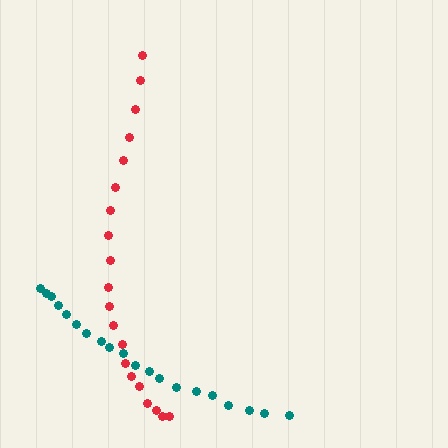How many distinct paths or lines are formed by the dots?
There are 2 distinct paths.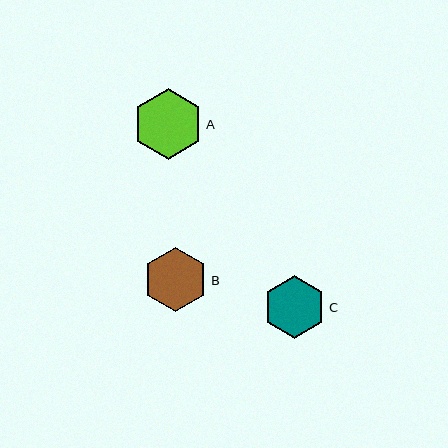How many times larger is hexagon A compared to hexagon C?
Hexagon A is approximately 1.1 times the size of hexagon C.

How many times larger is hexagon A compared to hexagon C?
Hexagon A is approximately 1.1 times the size of hexagon C.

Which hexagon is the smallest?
Hexagon C is the smallest with a size of approximately 63 pixels.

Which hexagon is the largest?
Hexagon A is the largest with a size of approximately 71 pixels.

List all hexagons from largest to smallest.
From largest to smallest: A, B, C.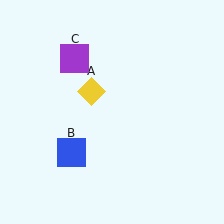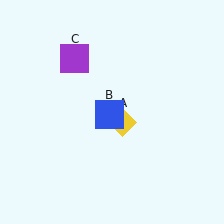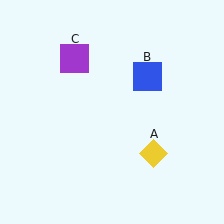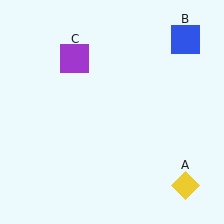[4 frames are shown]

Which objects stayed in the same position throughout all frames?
Purple square (object C) remained stationary.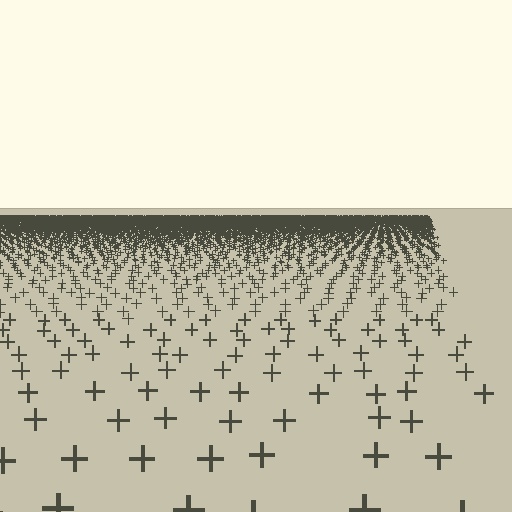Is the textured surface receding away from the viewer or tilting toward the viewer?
The surface is receding away from the viewer. Texture elements get smaller and denser toward the top.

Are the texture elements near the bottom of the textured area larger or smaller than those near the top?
Larger. Near the bottom, elements are closer to the viewer and appear at a bigger on-screen size.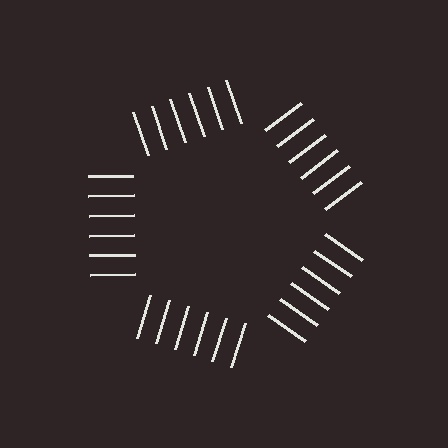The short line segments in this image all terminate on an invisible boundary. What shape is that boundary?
An illusory pentagon — the line segments terminate on its edges but no continuous stroke is drawn.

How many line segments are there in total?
30 — 6 along each of the 5 edges.